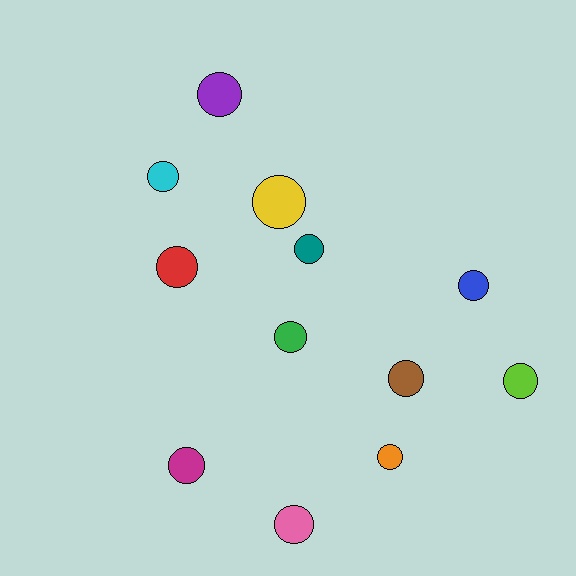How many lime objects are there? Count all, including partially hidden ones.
There is 1 lime object.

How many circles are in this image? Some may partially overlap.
There are 12 circles.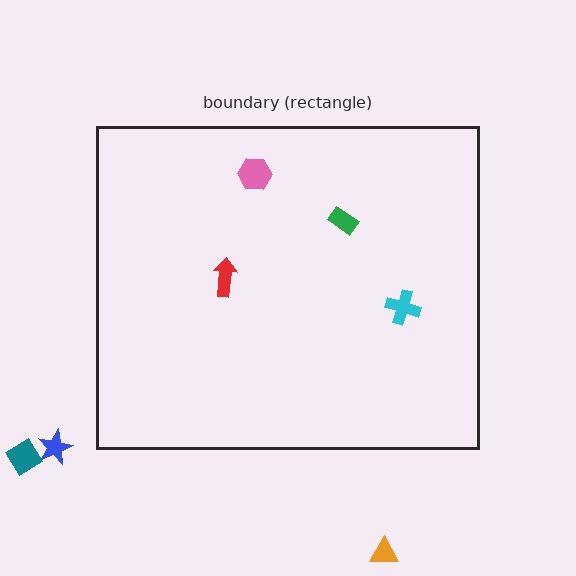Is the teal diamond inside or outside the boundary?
Outside.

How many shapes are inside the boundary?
4 inside, 3 outside.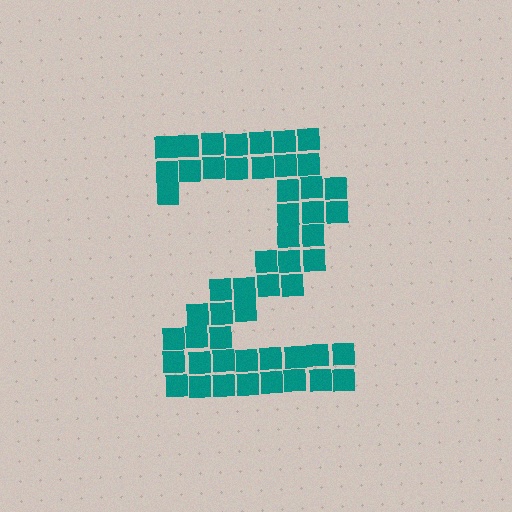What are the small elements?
The small elements are squares.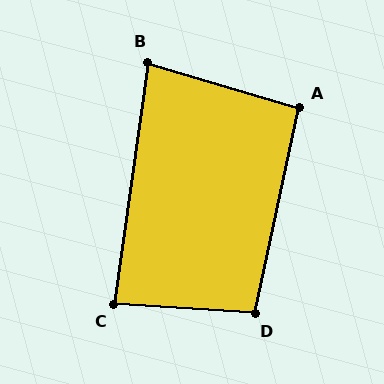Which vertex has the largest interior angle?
D, at approximately 99 degrees.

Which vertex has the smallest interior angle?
B, at approximately 81 degrees.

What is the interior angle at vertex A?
Approximately 94 degrees (approximately right).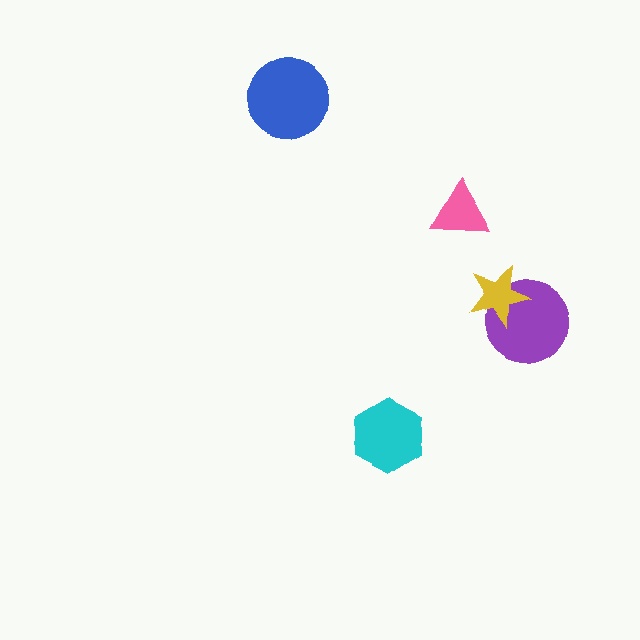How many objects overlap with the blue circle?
0 objects overlap with the blue circle.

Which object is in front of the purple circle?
The yellow star is in front of the purple circle.